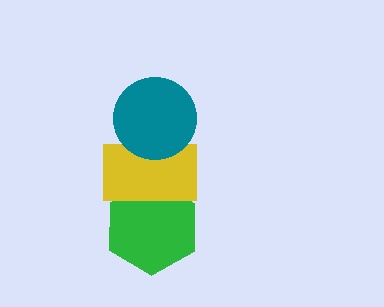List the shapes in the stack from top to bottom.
From top to bottom: the teal circle, the yellow rectangle, the green hexagon.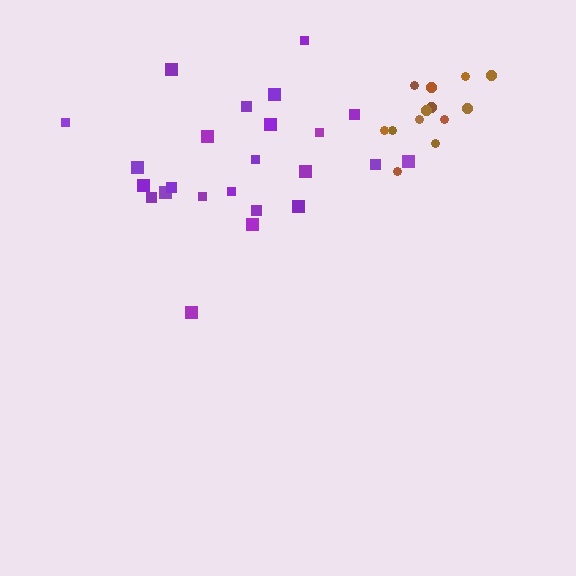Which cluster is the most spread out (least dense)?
Purple.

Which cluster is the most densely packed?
Brown.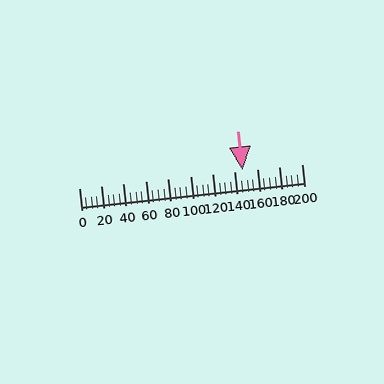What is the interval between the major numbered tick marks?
The major tick marks are spaced 20 units apart.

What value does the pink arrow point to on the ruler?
The pink arrow points to approximately 147.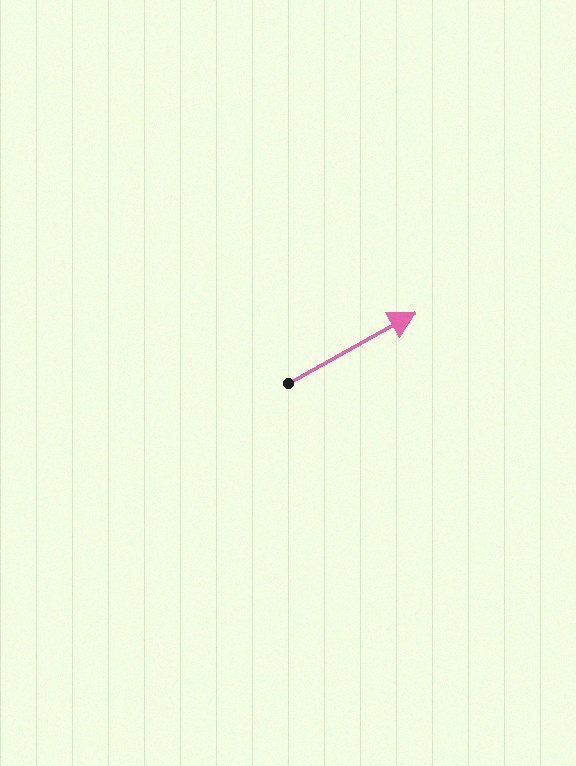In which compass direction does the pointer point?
Northeast.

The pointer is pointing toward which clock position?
Roughly 2 o'clock.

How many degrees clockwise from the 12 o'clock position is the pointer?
Approximately 61 degrees.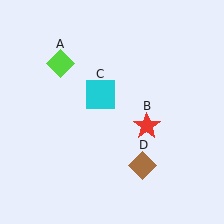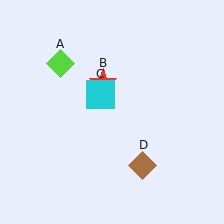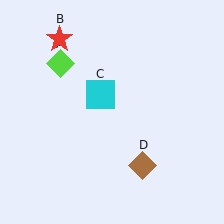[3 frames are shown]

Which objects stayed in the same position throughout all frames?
Lime diamond (object A) and cyan square (object C) and brown diamond (object D) remained stationary.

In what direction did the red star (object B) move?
The red star (object B) moved up and to the left.